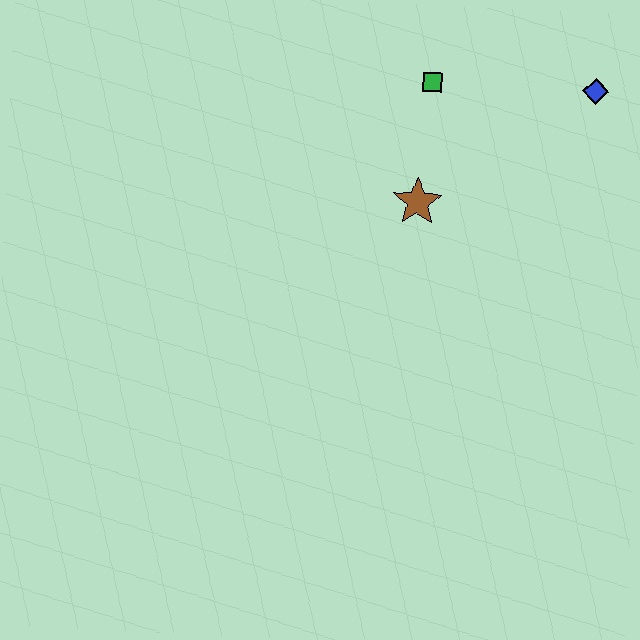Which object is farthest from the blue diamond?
The brown star is farthest from the blue diamond.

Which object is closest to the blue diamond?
The green square is closest to the blue diamond.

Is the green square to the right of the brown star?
Yes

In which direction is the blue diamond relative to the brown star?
The blue diamond is to the right of the brown star.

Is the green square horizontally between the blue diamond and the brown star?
Yes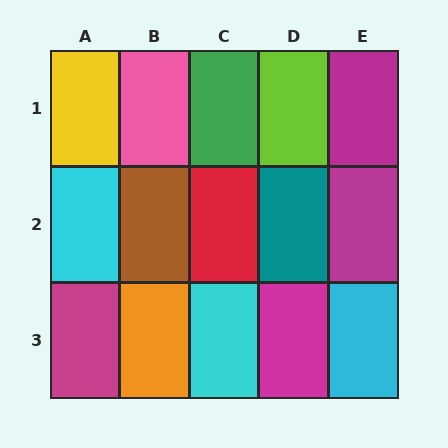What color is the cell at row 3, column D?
Magenta.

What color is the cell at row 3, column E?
Cyan.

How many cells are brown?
1 cell is brown.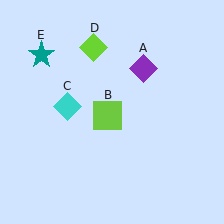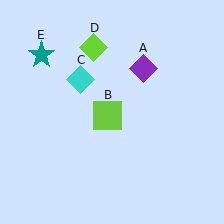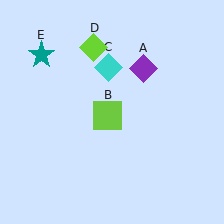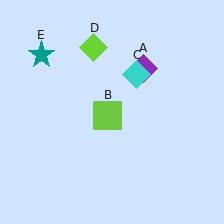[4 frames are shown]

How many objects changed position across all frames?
1 object changed position: cyan diamond (object C).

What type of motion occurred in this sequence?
The cyan diamond (object C) rotated clockwise around the center of the scene.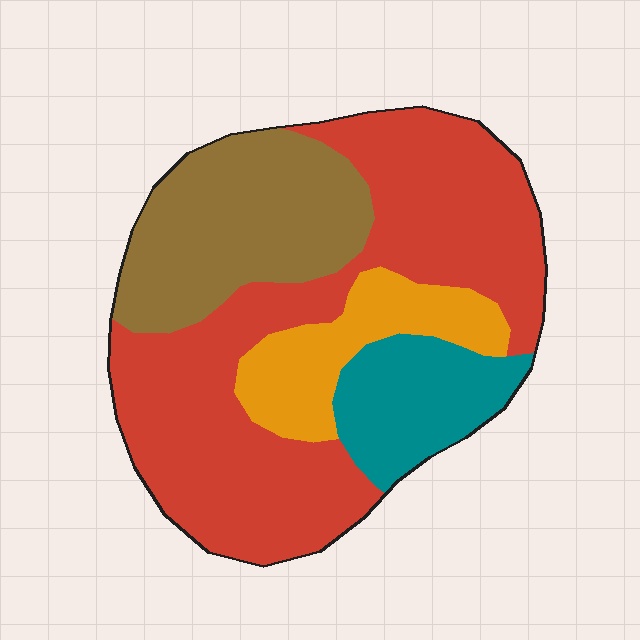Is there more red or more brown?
Red.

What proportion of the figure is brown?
Brown takes up about one quarter (1/4) of the figure.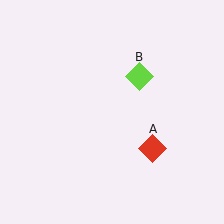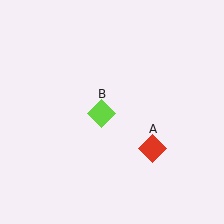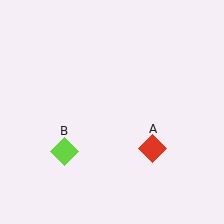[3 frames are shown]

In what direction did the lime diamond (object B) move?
The lime diamond (object B) moved down and to the left.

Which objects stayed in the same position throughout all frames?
Red diamond (object A) remained stationary.